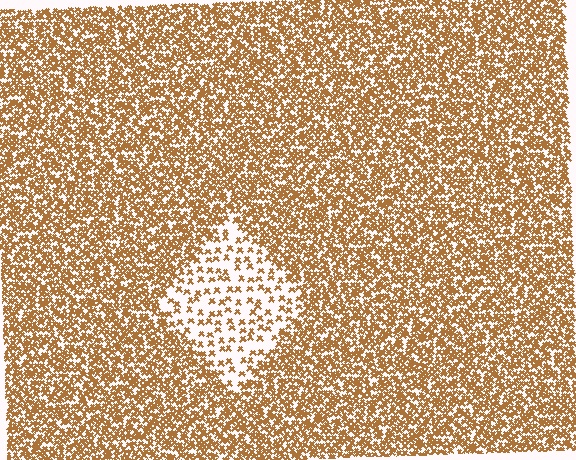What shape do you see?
I see a diamond.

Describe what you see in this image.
The image contains small brown elements arranged at two different densities. A diamond-shaped region is visible where the elements are less densely packed than the surrounding area.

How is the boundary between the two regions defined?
The boundary is defined by a change in element density (approximately 2.9x ratio). All elements are the same color, size, and shape.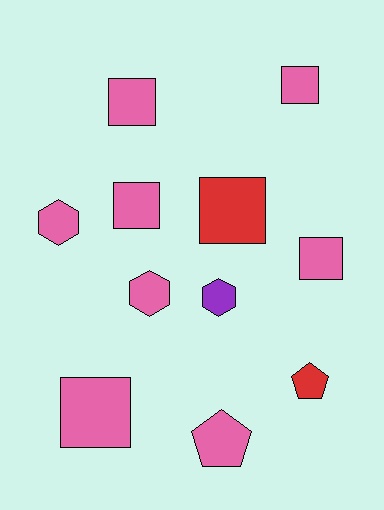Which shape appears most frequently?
Square, with 6 objects.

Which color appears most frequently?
Pink, with 8 objects.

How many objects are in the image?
There are 11 objects.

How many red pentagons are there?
There is 1 red pentagon.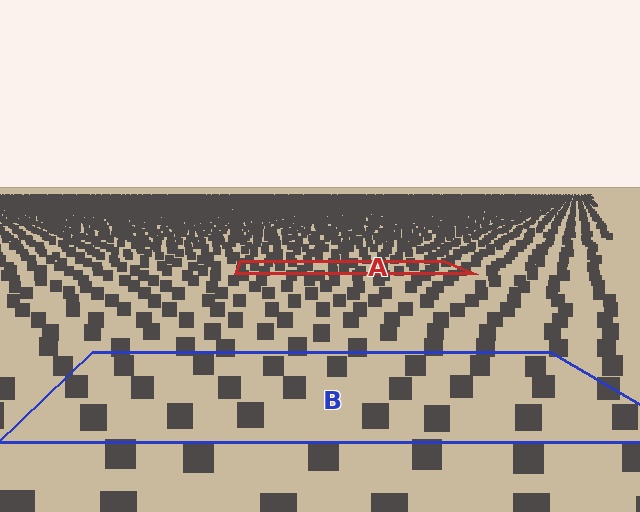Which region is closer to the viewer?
Region B is closer. The texture elements there are larger and more spread out.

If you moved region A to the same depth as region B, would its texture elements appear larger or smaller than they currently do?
They would appear larger. At a closer depth, the same texture elements are projected at a bigger on-screen size.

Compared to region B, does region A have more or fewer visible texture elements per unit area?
Region A has more texture elements per unit area — they are packed more densely because it is farther away.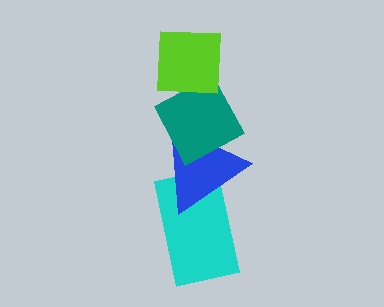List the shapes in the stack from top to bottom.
From top to bottom: the lime square, the teal diamond, the blue triangle, the cyan rectangle.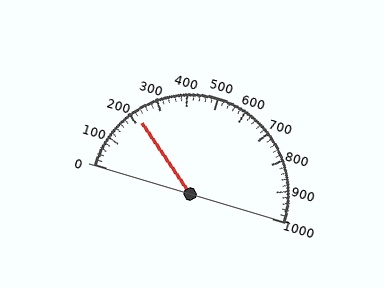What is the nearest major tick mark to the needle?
The nearest major tick mark is 200.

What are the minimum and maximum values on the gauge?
The gauge ranges from 0 to 1000.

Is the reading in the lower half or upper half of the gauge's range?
The reading is in the lower half of the range (0 to 1000).